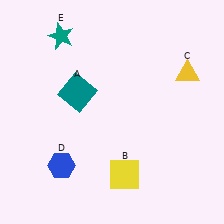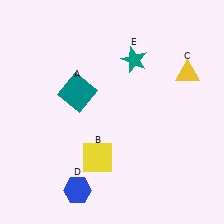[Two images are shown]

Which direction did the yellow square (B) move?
The yellow square (B) moved left.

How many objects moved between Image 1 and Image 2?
3 objects moved between the two images.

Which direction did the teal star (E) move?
The teal star (E) moved right.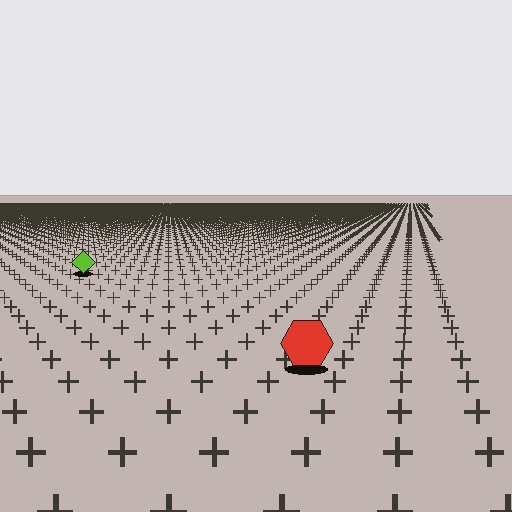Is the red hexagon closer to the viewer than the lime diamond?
Yes. The red hexagon is closer — you can tell from the texture gradient: the ground texture is coarser near it.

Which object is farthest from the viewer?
The lime diamond is farthest from the viewer. It appears smaller and the ground texture around it is denser.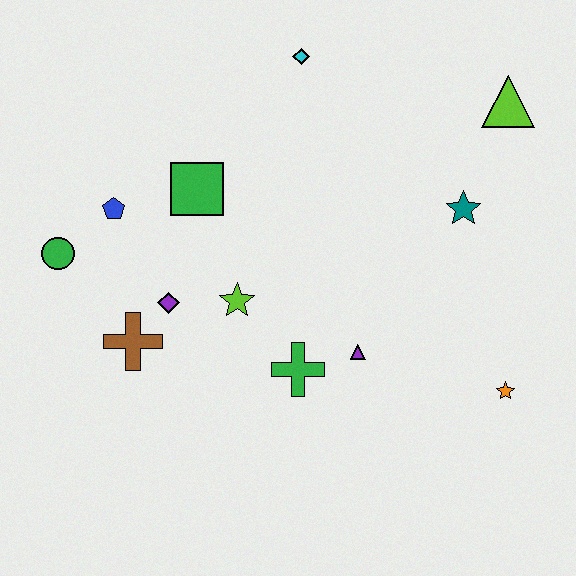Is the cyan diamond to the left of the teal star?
Yes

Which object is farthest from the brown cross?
The lime triangle is farthest from the brown cross.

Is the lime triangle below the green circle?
No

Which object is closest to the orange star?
The purple triangle is closest to the orange star.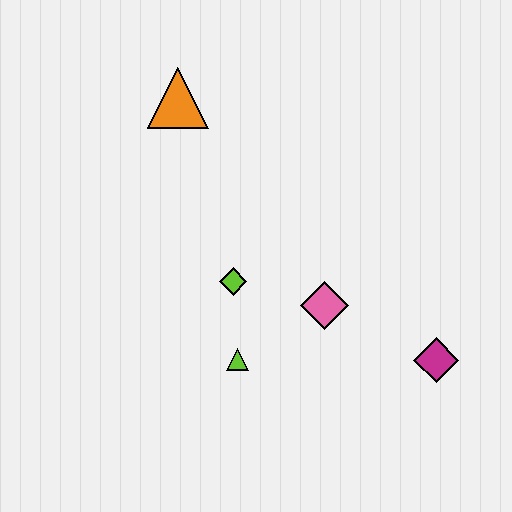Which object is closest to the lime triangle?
The lime diamond is closest to the lime triangle.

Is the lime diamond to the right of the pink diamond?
No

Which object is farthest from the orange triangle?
The magenta diamond is farthest from the orange triangle.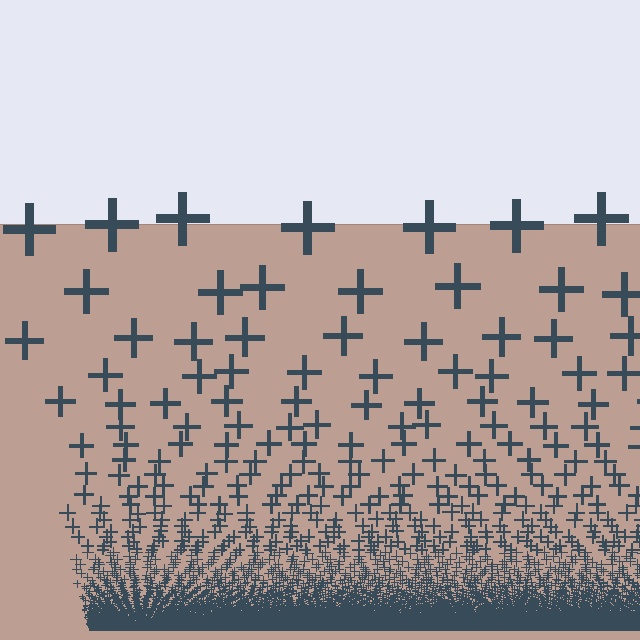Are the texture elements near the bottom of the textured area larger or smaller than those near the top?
Smaller. The gradient is inverted — elements near the bottom are smaller and denser.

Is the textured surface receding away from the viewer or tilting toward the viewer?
The surface appears to tilt toward the viewer. Texture elements get larger and sparser toward the top.